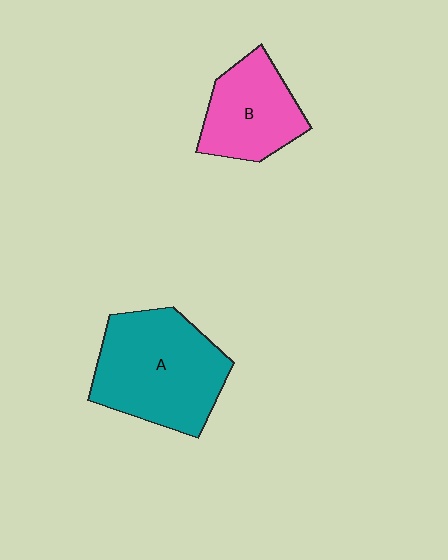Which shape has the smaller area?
Shape B (pink).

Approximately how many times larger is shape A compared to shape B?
Approximately 1.5 times.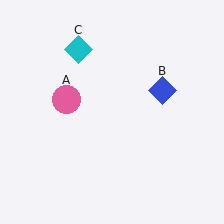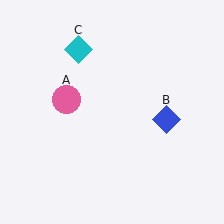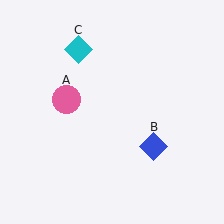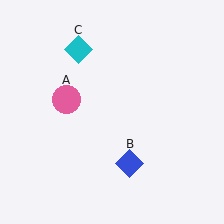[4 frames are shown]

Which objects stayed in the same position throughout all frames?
Pink circle (object A) and cyan diamond (object C) remained stationary.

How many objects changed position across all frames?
1 object changed position: blue diamond (object B).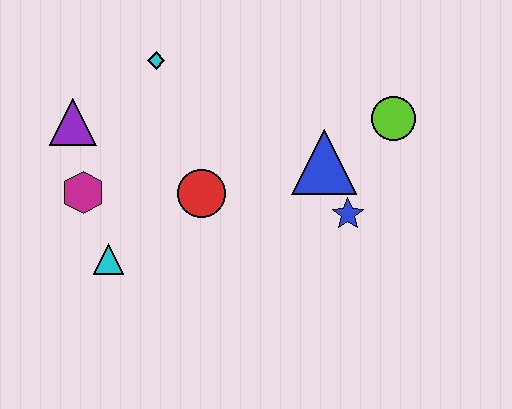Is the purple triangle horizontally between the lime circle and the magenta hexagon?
No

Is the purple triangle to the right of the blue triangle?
No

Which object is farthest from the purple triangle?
The lime circle is farthest from the purple triangle.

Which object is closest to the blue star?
The blue triangle is closest to the blue star.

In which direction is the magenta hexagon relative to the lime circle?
The magenta hexagon is to the left of the lime circle.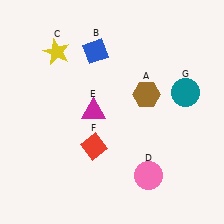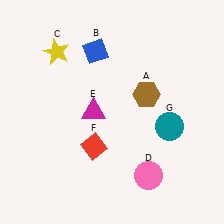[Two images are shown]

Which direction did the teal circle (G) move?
The teal circle (G) moved down.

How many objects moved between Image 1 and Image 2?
1 object moved between the two images.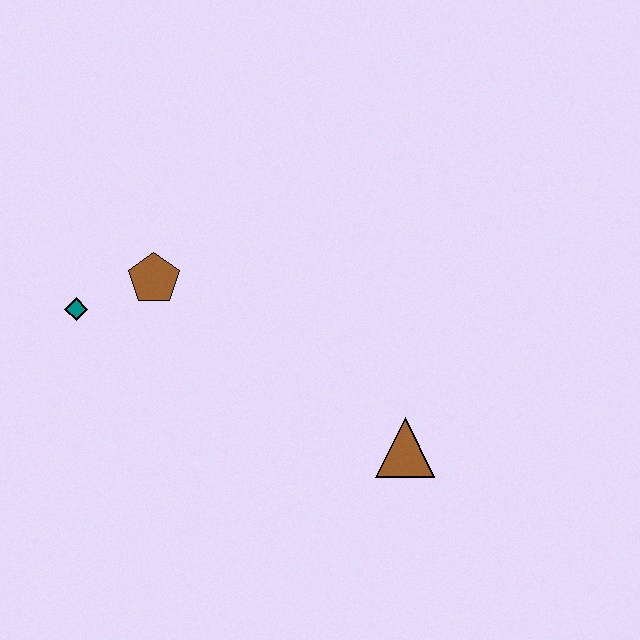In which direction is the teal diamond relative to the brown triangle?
The teal diamond is to the left of the brown triangle.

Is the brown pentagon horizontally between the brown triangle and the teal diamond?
Yes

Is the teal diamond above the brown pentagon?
No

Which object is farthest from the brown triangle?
The teal diamond is farthest from the brown triangle.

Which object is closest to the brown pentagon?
The teal diamond is closest to the brown pentagon.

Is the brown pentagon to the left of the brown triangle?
Yes